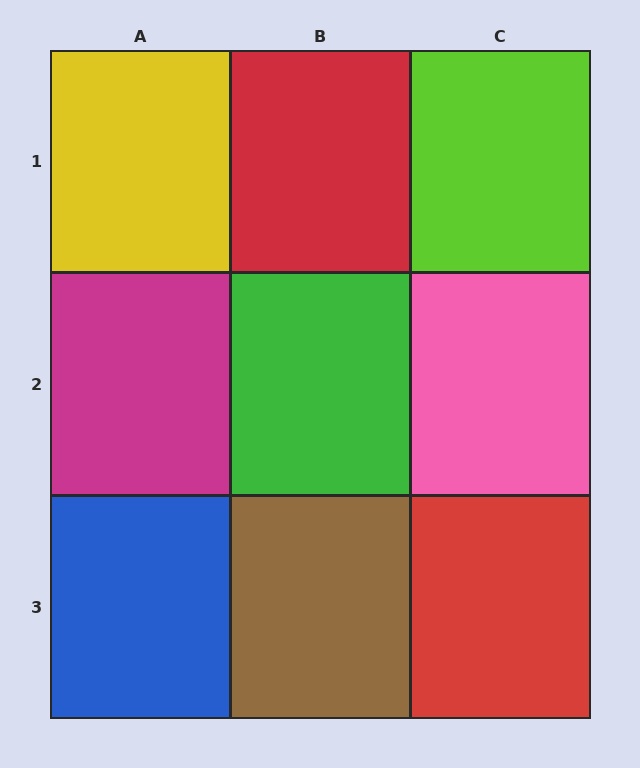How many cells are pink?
1 cell is pink.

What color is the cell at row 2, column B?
Green.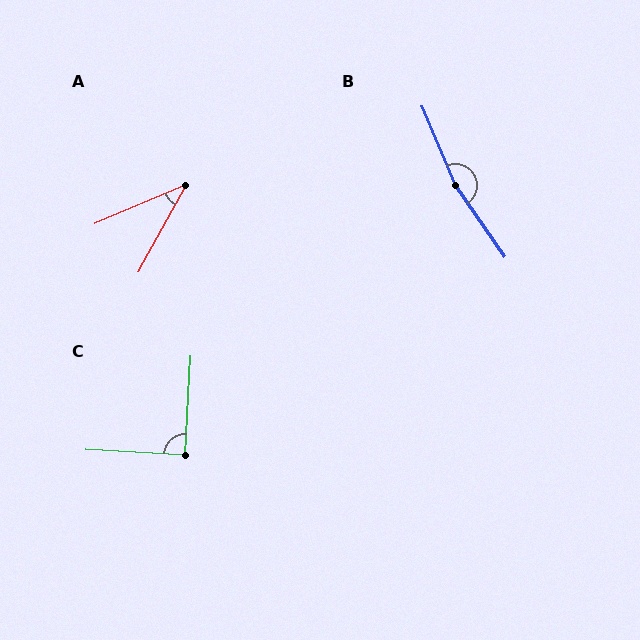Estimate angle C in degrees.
Approximately 90 degrees.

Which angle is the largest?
B, at approximately 168 degrees.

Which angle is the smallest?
A, at approximately 38 degrees.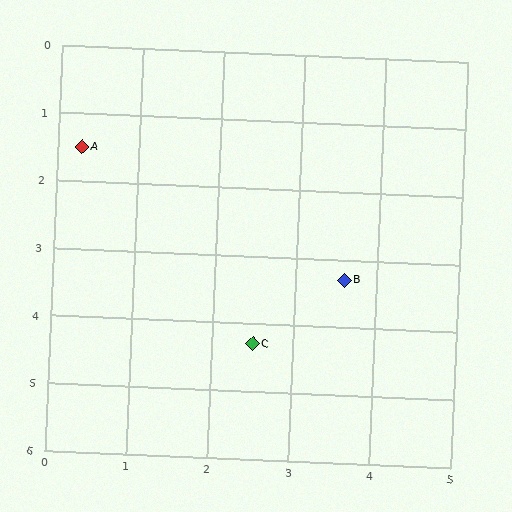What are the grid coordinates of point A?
Point A is at approximately (0.3, 1.5).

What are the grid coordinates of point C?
Point C is at approximately (2.5, 4.3).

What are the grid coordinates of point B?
Point B is at approximately (3.6, 3.3).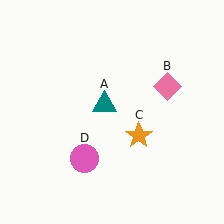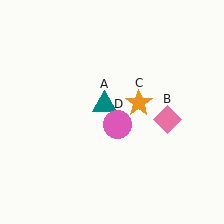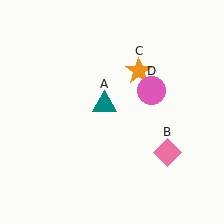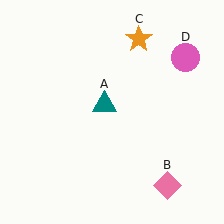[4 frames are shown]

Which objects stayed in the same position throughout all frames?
Teal triangle (object A) remained stationary.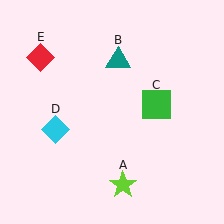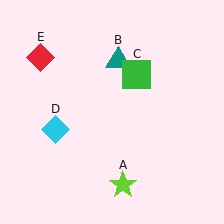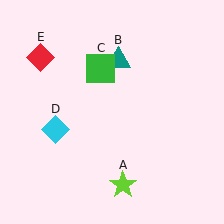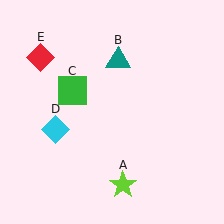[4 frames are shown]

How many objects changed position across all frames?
1 object changed position: green square (object C).